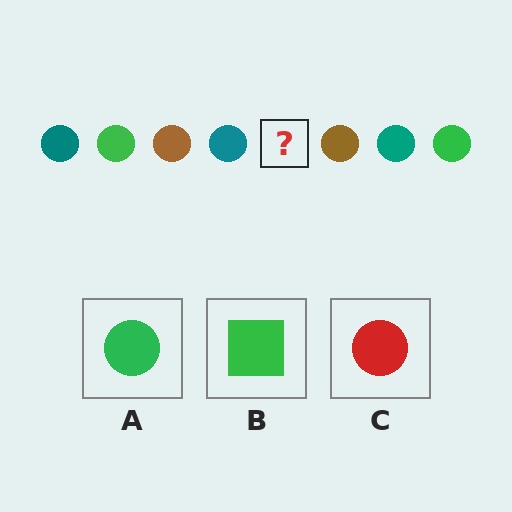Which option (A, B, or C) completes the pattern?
A.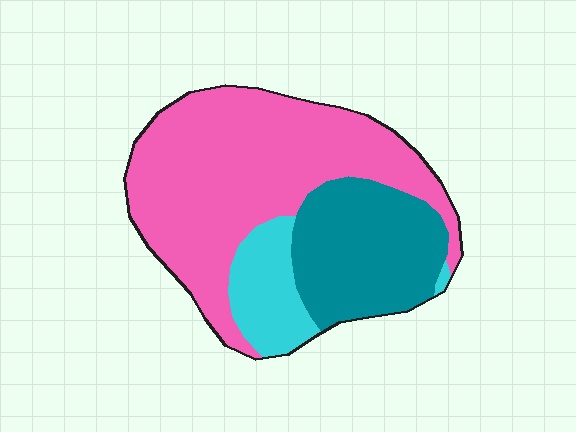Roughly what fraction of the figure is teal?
Teal takes up about one quarter (1/4) of the figure.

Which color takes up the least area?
Cyan, at roughly 15%.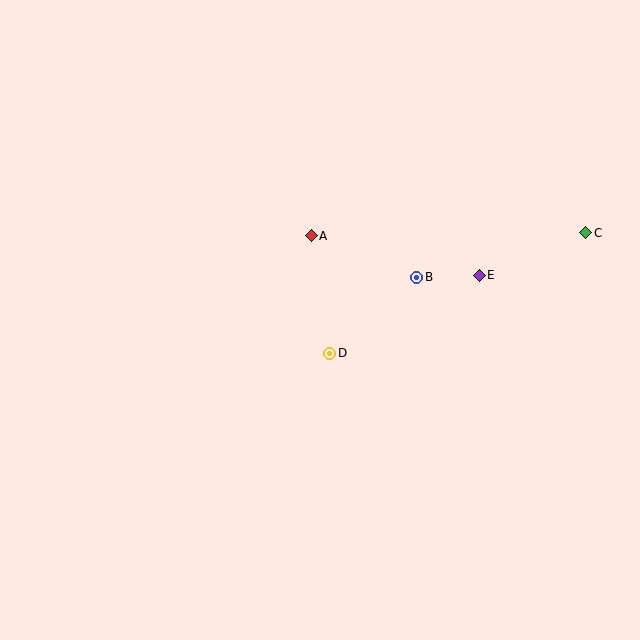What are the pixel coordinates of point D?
Point D is at (330, 353).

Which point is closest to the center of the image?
Point D at (330, 353) is closest to the center.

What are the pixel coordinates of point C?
Point C is at (586, 233).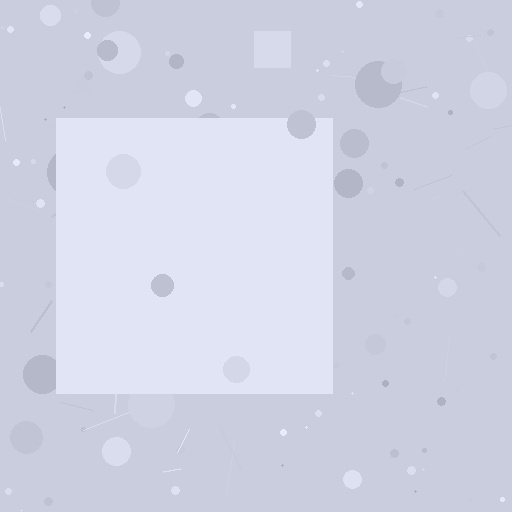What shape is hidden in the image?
A square is hidden in the image.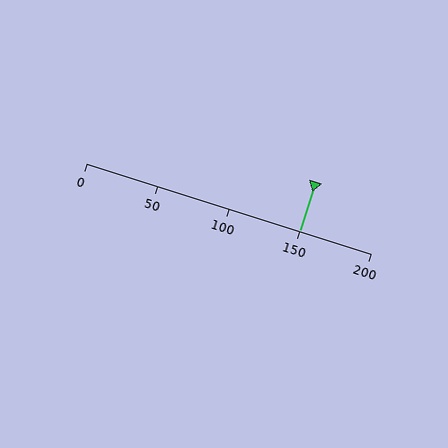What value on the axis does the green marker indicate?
The marker indicates approximately 150.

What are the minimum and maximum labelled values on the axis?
The axis runs from 0 to 200.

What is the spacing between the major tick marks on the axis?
The major ticks are spaced 50 apart.